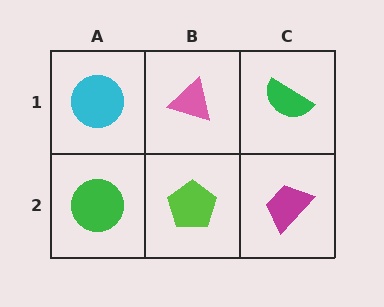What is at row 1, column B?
A pink triangle.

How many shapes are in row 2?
3 shapes.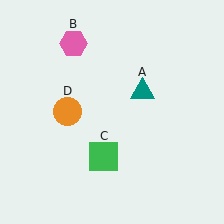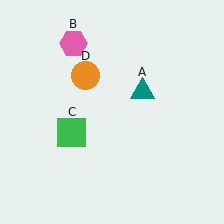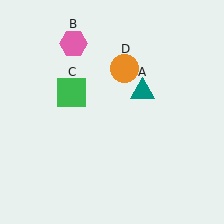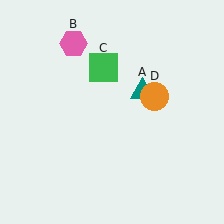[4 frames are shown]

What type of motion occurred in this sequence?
The green square (object C), orange circle (object D) rotated clockwise around the center of the scene.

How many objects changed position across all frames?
2 objects changed position: green square (object C), orange circle (object D).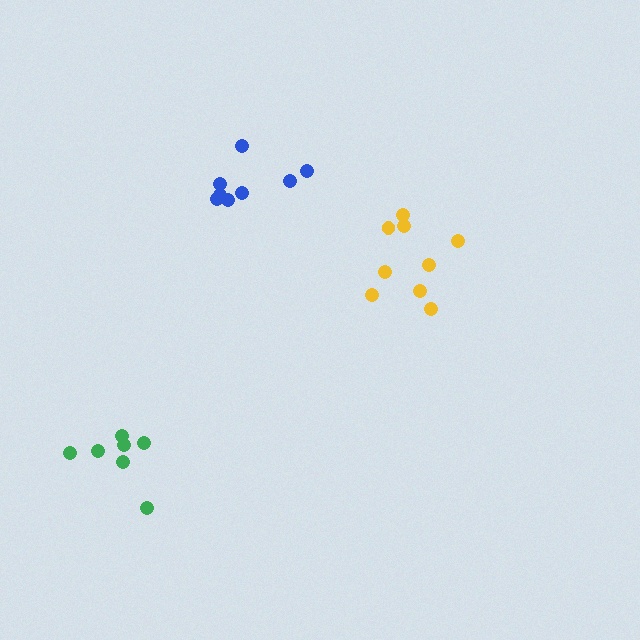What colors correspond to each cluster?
The clusters are colored: yellow, blue, green.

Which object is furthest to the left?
The green cluster is leftmost.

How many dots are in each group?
Group 1: 9 dots, Group 2: 8 dots, Group 3: 7 dots (24 total).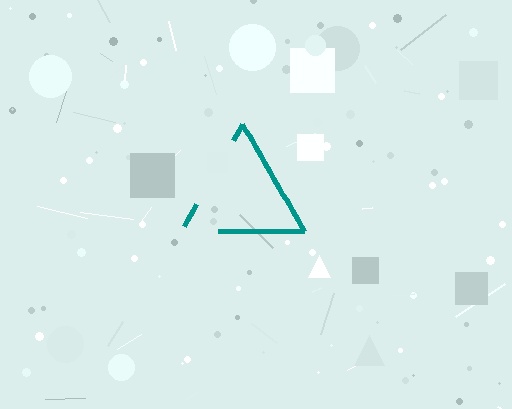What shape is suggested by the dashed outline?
The dashed outline suggests a triangle.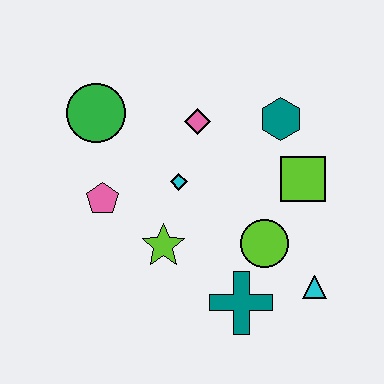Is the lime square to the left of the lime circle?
No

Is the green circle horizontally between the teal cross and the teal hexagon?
No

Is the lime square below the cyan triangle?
No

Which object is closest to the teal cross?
The lime circle is closest to the teal cross.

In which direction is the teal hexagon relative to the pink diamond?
The teal hexagon is to the right of the pink diamond.